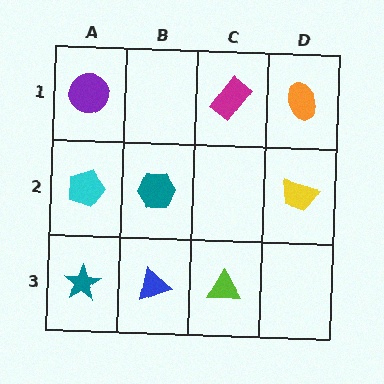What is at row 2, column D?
A yellow trapezoid.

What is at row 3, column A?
A teal star.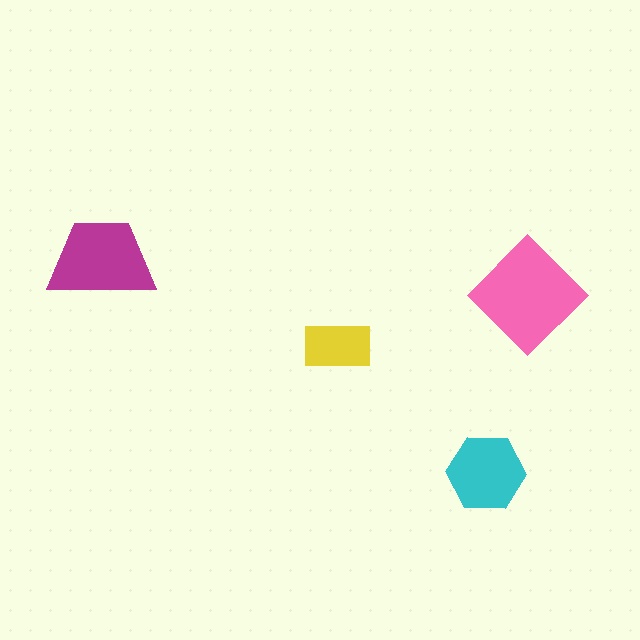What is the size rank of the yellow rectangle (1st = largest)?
4th.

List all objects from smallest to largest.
The yellow rectangle, the cyan hexagon, the magenta trapezoid, the pink diamond.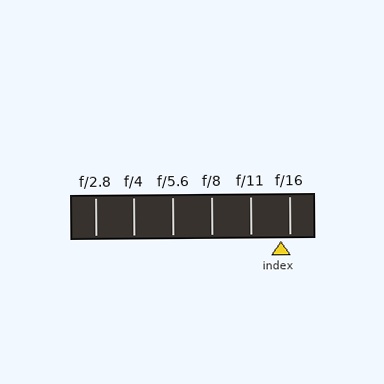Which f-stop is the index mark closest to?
The index mark is closest to f/16.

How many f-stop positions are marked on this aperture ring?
There are 6 f-stop positions marked.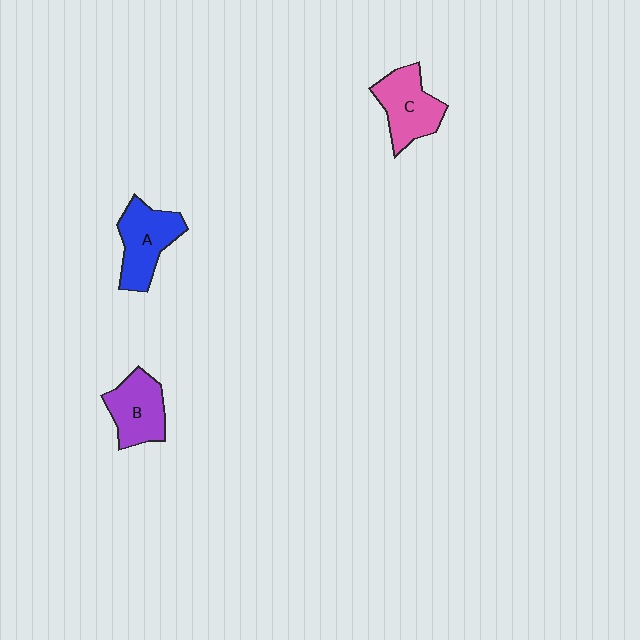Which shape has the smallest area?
Shape B (purple).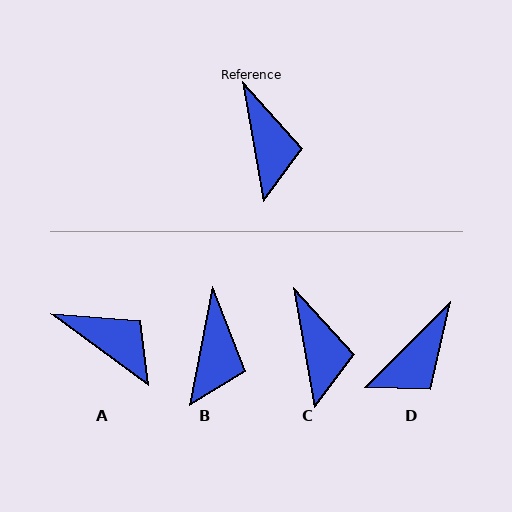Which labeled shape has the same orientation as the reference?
C.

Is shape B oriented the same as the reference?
No, it is off by about 21 degrees.